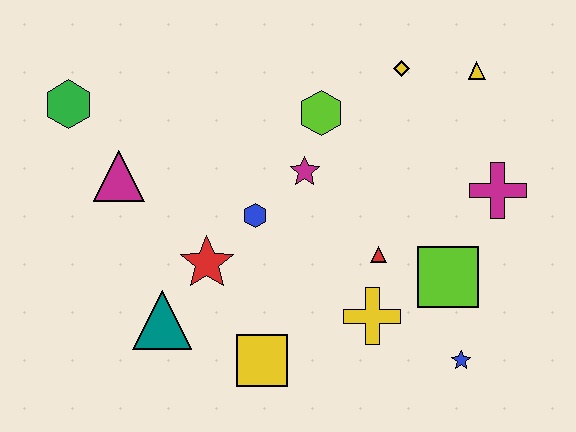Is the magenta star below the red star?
No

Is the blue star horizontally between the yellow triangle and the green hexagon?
Yes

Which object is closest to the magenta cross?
The lime square is closest to the magenta cross.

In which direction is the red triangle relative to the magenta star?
The red triangle is below the magenta star.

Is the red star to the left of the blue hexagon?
Yes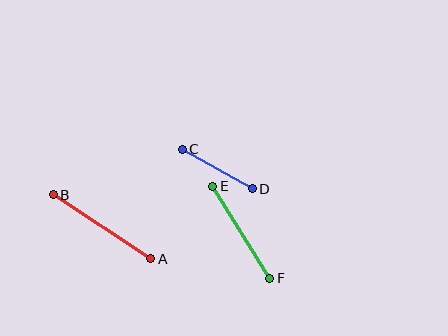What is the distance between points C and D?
The distance is approximately 80 pixels.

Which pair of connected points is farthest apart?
Points A and B are farthest apart.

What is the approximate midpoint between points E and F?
The midpoint is at approximately (241, 232) pixels.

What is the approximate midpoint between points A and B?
The midpoint is at approximately (102, 227) pixels.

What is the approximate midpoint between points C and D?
The midpoint is at approximately (217, 169) pixels.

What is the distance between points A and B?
The distance is approximately 116 pixels.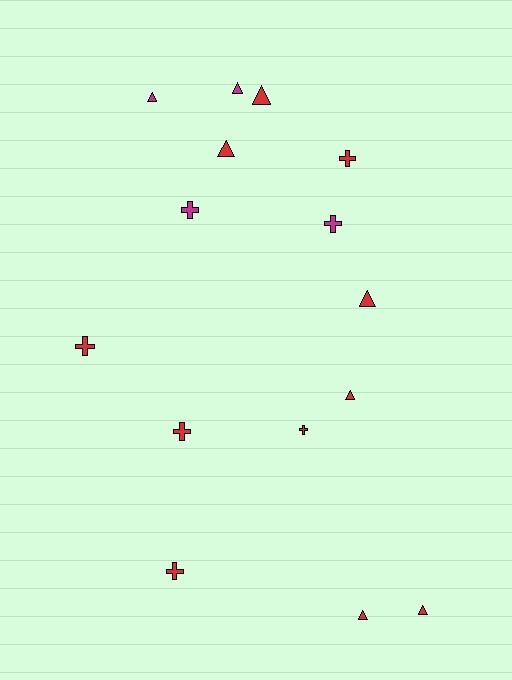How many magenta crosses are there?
There are 2 magenta crosses.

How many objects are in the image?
There are 15 objects.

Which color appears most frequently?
Red, with 11 objects.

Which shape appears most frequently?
Triangle, with 8 objects.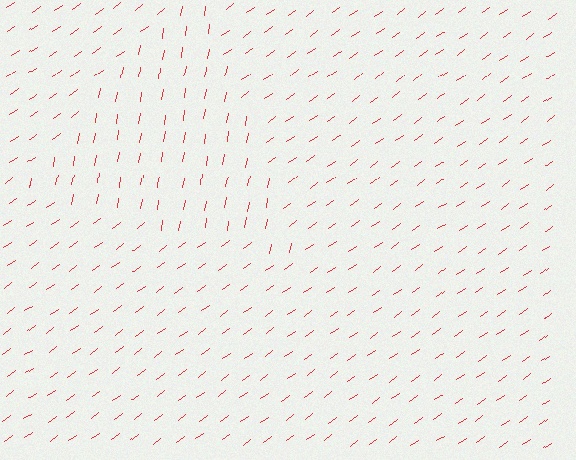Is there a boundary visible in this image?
Yes, there is a texture boundary formed by a change in line orientation.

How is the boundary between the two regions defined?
The boundary is defined purely by a change in line orientation (approximately 45 degrees difference). All lines are the same color and thickness.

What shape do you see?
I see a triangle.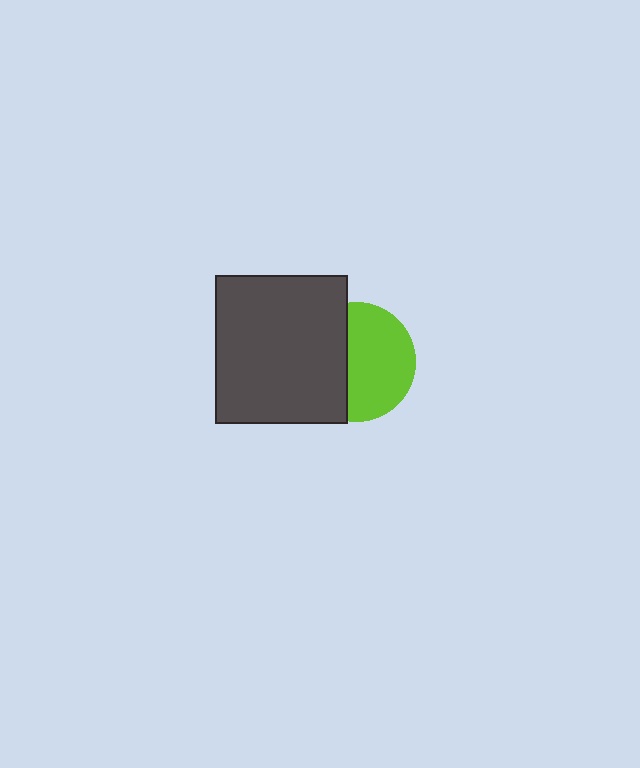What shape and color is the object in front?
The object in front is a dark gray rectangle.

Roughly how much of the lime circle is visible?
About half of it is visible (roughly 60%).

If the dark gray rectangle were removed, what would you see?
You would see the complete lime circle.